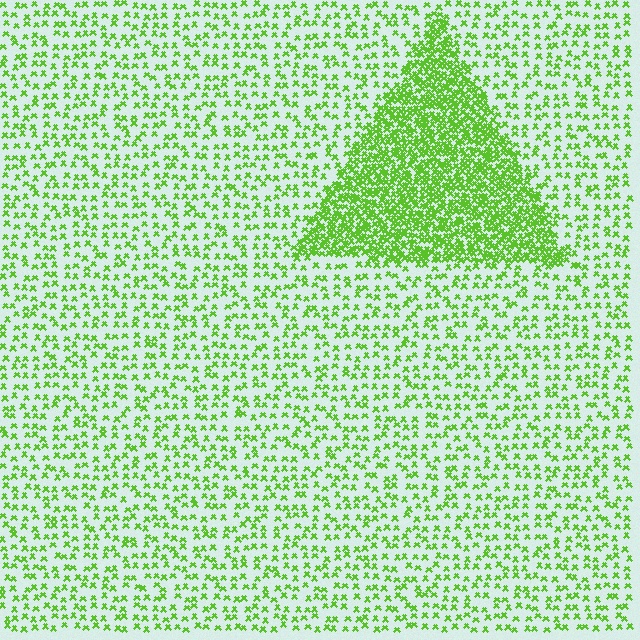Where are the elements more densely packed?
The elements are more densely packed inside the triangle boundary.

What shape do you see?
I see a triangle.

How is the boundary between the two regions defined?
The boundary is defined by a change in element density (approximately 3.0x ratio). All elements are the same color, size, and shape.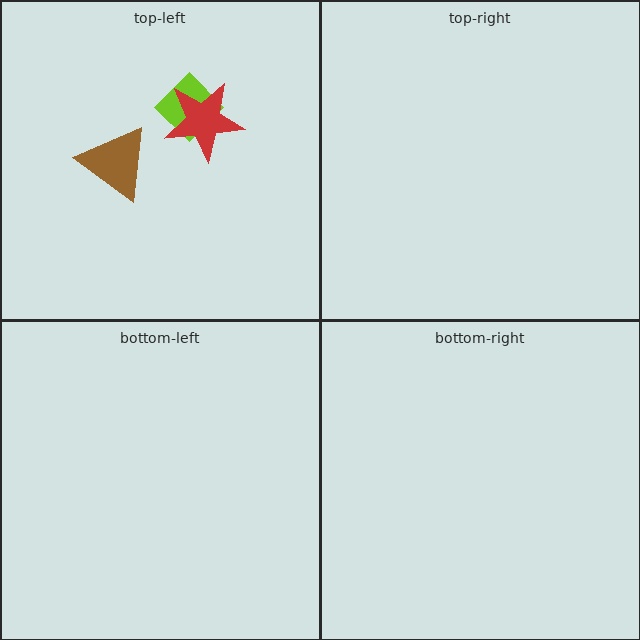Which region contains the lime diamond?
The top-left region.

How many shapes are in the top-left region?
3.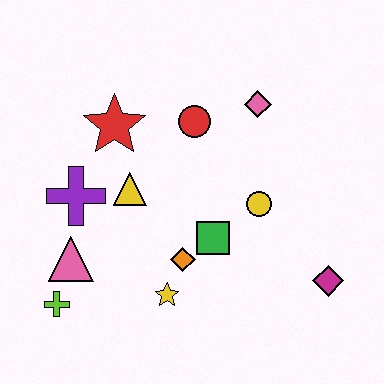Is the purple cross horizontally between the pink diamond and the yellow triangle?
No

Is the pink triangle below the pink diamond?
Yes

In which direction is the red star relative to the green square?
The red star is above the green square.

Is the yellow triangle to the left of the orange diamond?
Yes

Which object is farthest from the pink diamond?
The lime cross is farthest from the pink diamond.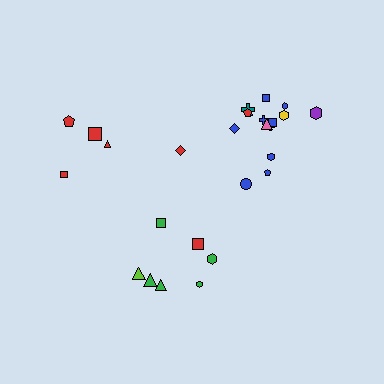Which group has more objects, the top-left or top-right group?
The top-right group.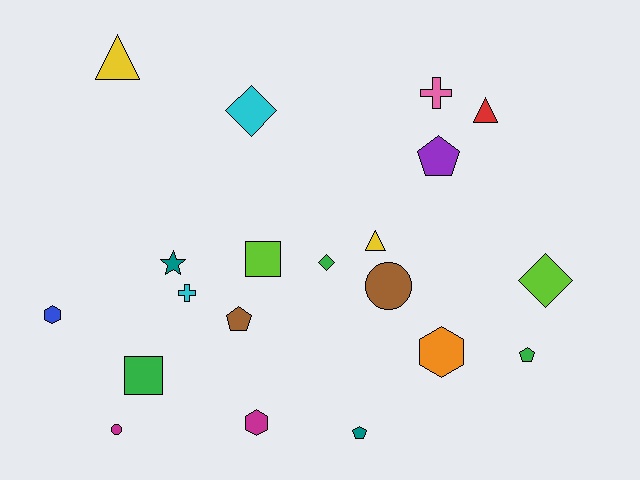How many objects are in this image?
There are 20 objects.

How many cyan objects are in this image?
There are 2 cyan objects.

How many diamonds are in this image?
There are 3 diamonds.